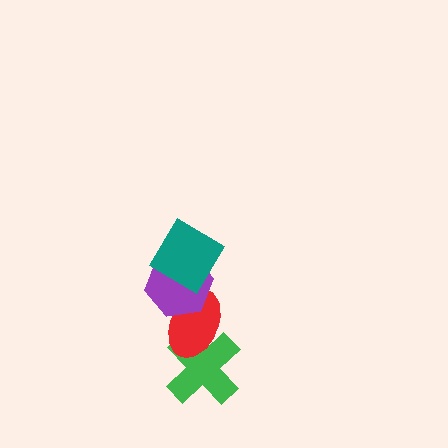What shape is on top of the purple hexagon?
The teal diamond is on top of the purple hexagon.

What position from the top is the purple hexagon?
The purple hexagon is 2nd from the top.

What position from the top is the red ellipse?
The red ellipse is 3rd from the top.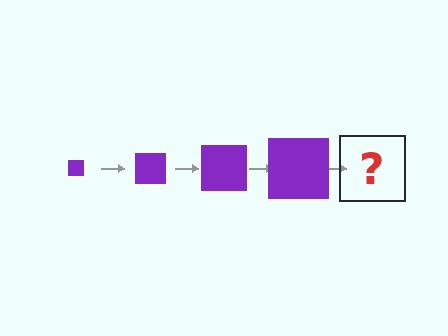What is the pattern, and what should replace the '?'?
The pattern is that the square gets progressively larger each step. The '?' should be a purple square, larger than the previous one.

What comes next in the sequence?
The next element should be a purple square, larger than the previous one.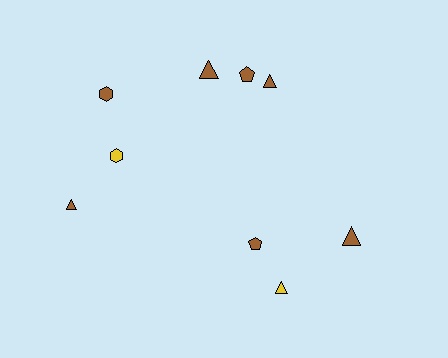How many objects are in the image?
There are 9 objects.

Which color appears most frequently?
Brown, with 7 objects.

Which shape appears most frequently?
Triangle, with 5 objects.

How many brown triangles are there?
There are 4 brown triangles.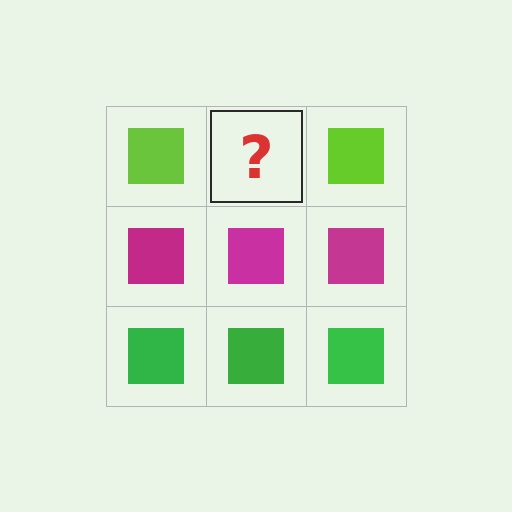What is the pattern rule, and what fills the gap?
The rule is that each row has a consistent color. The gap should be filled with a lime square.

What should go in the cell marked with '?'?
The missing cell should contain a lime square.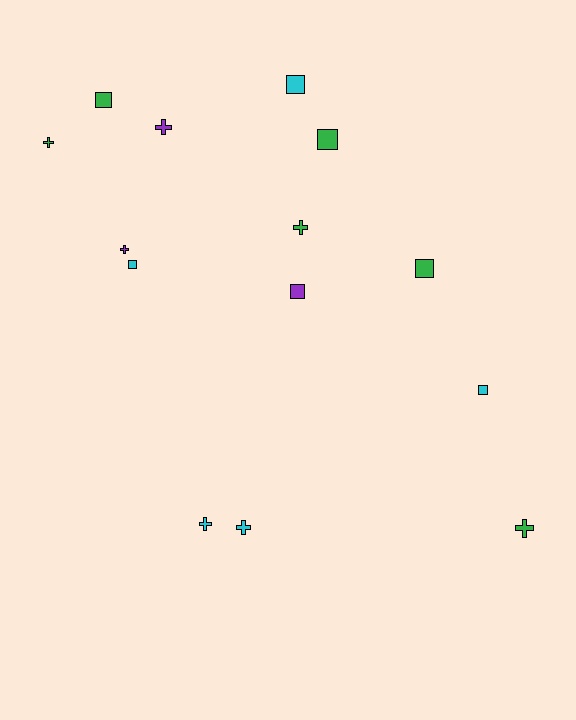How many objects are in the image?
There are 14 objects.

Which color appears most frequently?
Green, with 6 objects.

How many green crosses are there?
There are 3 green crosses.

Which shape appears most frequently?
Square, with 7 objects.